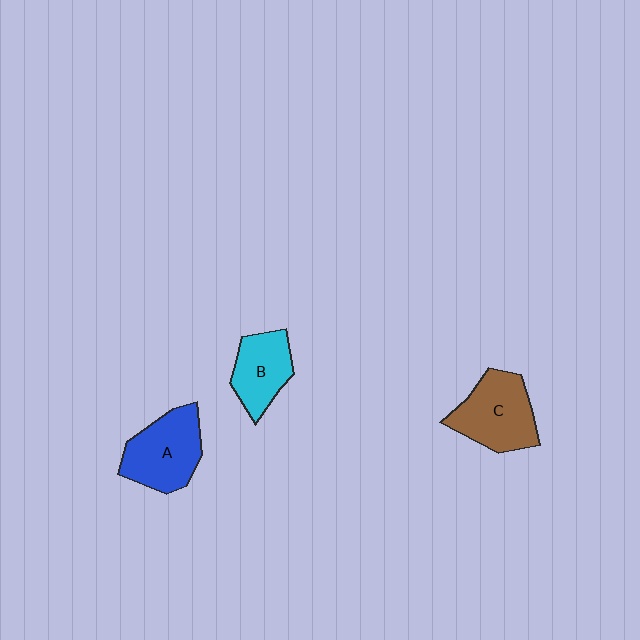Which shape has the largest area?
Shape C (brown).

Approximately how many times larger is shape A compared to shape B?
Approximately 1.3 times.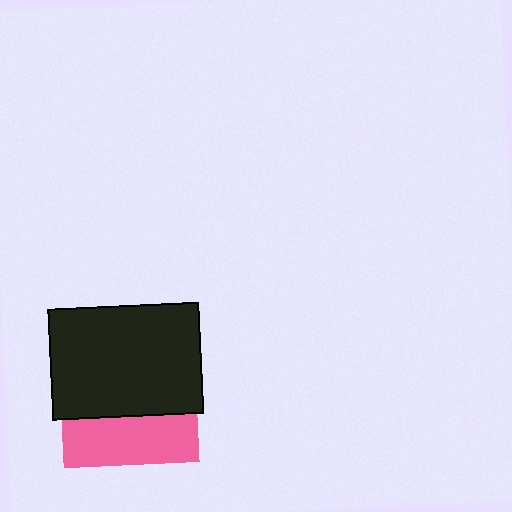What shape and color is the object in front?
The object in front is a black rectangle.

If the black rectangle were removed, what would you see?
You would see the complete pink square.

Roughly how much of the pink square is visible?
A small part of it is visible (roughly 35%).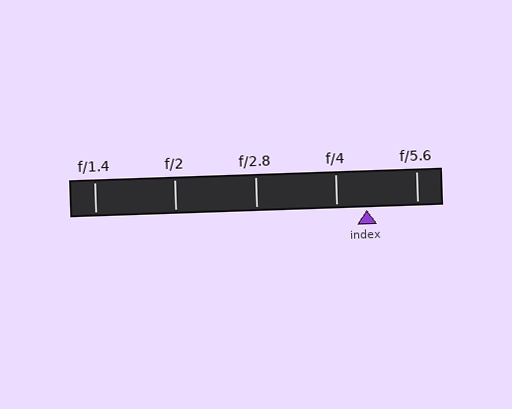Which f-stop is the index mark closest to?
The index mark is closest to f/4.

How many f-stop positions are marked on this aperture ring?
There are 5 f-stop positions marked.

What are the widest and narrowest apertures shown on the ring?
The widest aperture shown is f/1.4 and the narrowest is f/5.6.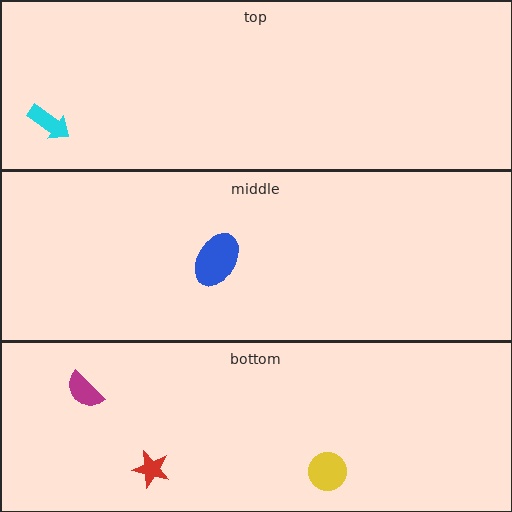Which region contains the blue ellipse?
The middle region.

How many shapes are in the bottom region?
3.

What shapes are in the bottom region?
The red star, the magenta semicircle, the yellow circle.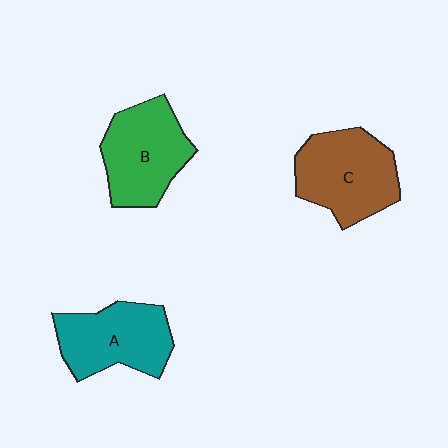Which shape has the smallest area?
Shape A (teal).